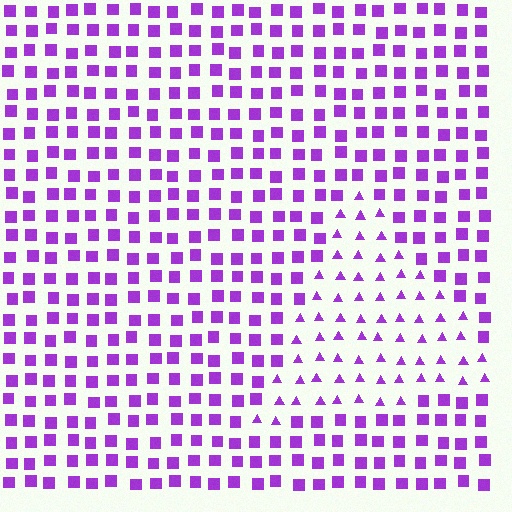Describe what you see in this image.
The image is filled with small purple elements arranged in a uniform grid. A triangle-shaped region contains triangles, while the surrounding area contains squares. The boundary is defined purely by the change in element shape.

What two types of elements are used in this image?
The image uses triangles inside the triangle region and squares outside it.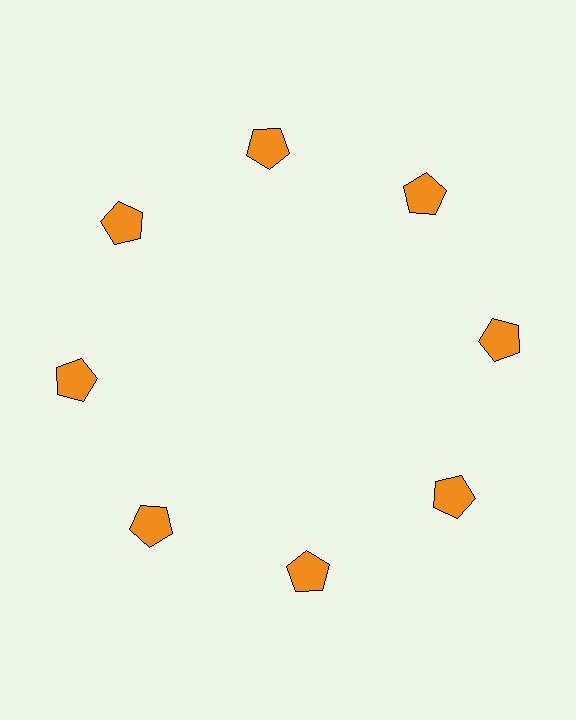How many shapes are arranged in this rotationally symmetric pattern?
There are 8 shapes, arranged in 8 groups of 1.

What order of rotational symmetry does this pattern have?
This pattern has 8-fold rotational symmetry.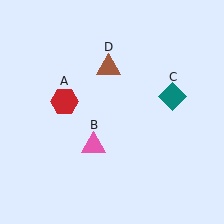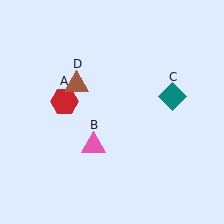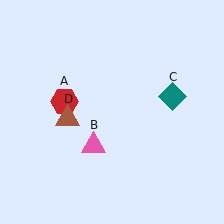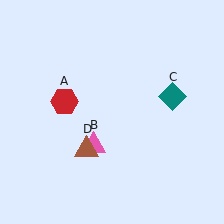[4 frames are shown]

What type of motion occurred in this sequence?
The brown triangle (object D) rotated counterclockwise around the center of the scene.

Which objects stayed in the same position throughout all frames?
Red hexagon (object A) and pink triangle (object B) and teal diamond (object C) remained stationary.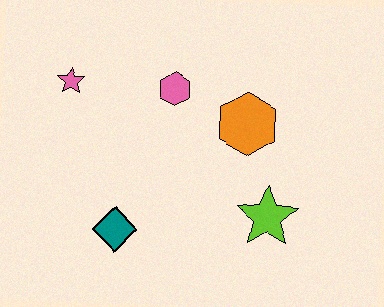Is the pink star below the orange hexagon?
No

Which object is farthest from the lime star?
The pink star is farthest from the lime star.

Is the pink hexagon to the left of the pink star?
No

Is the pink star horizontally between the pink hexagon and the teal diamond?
No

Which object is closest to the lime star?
The orange hexagon is closest to the lime star.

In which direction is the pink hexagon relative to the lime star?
The pink hexagon is above the lime star.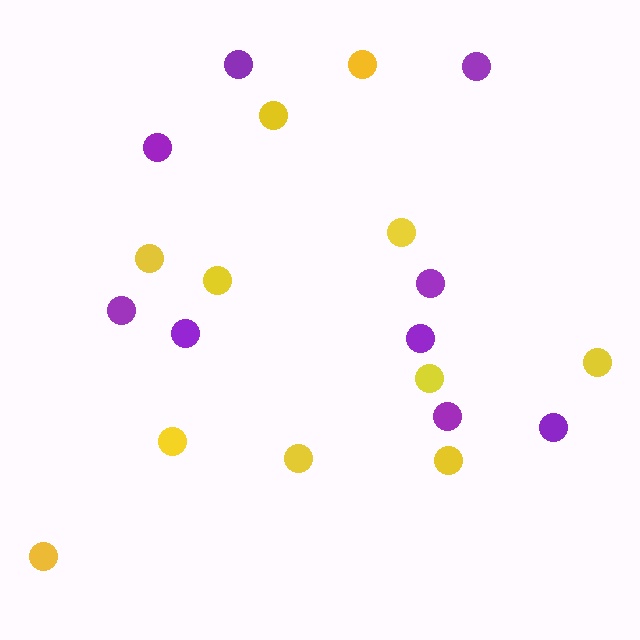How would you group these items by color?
There are 2 groups: one group of purple circles (9) and one group of yellow circles (11).